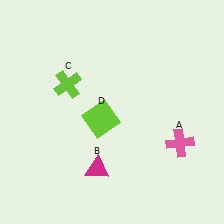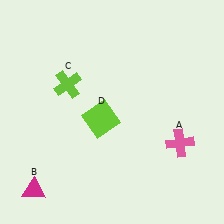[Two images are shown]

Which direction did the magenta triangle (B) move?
The magenta triangle (B) moved left.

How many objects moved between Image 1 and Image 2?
1 object moved between the two images.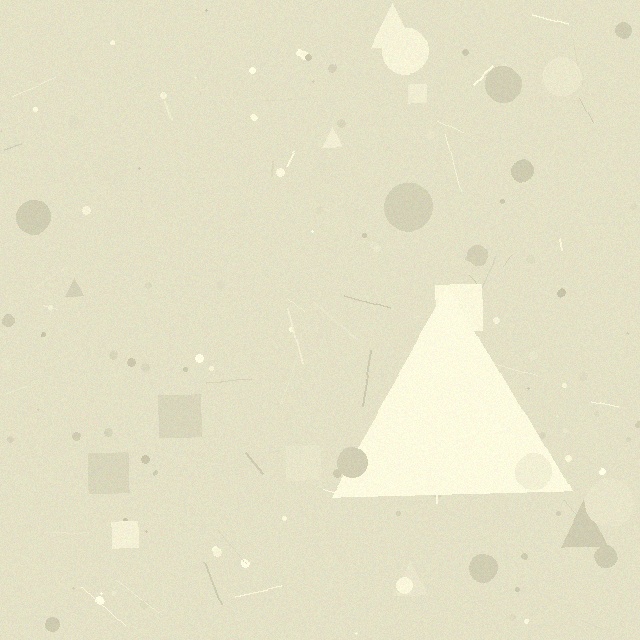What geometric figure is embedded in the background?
A triangle is embedded in the background.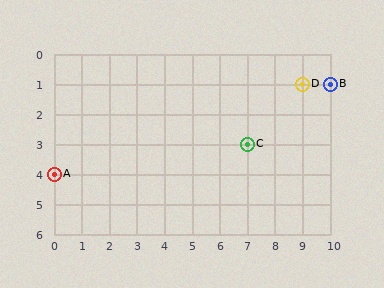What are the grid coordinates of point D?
Point D is at grid coordinates (9, 1).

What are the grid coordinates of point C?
Point C is at grid coordinates (7, 3).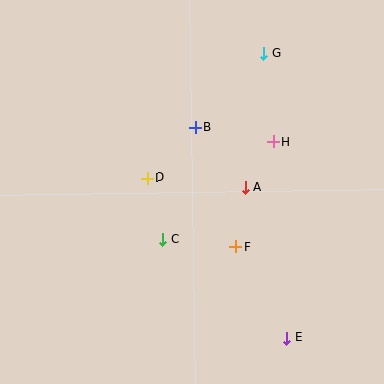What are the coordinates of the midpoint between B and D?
The midpoint between B and D is at (171, 153).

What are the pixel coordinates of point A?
Point A is at (245, 187).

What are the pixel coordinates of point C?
Point C is at (162, 240).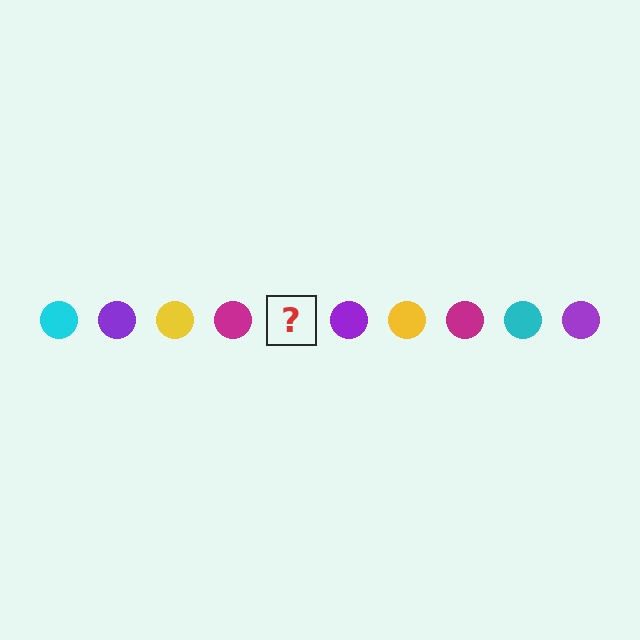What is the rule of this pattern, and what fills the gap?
The rule is that the pattern cycles through cyan, purple, yellow, magenta circles. The gap should be filled with a cyan circle.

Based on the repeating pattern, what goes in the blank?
The blank should be a cyan circle.